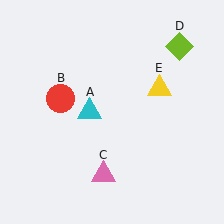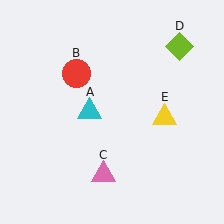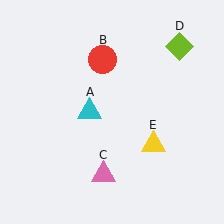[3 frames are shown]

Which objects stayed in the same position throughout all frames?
Cyan triangle (object A) and pink triangle (object C) and lime diamond (object D) remained stationary.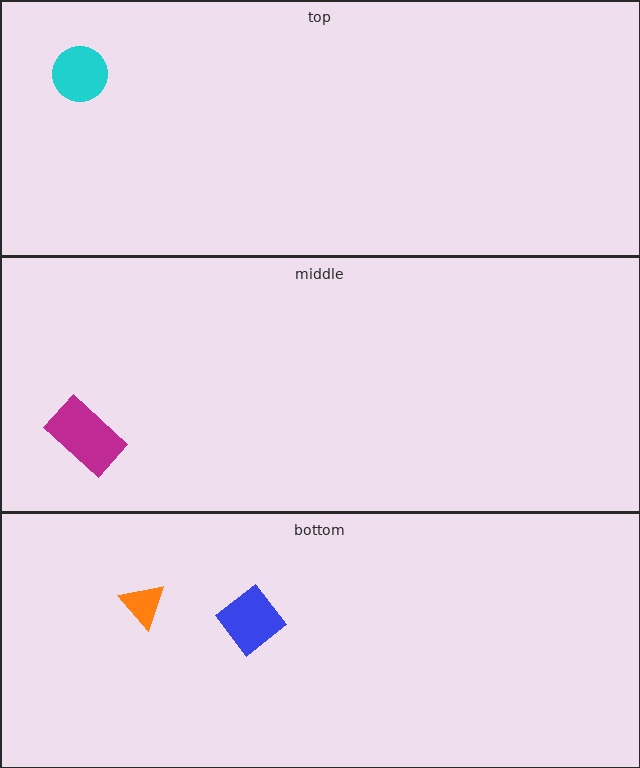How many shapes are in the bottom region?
2.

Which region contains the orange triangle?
The bottom region.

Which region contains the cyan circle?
The top region.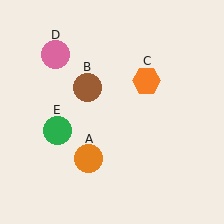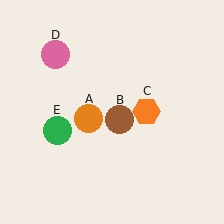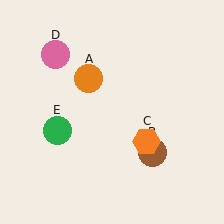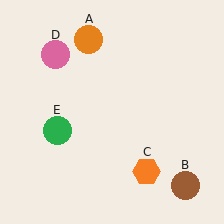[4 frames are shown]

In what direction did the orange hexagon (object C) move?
The orange hexagon (object C) moved down.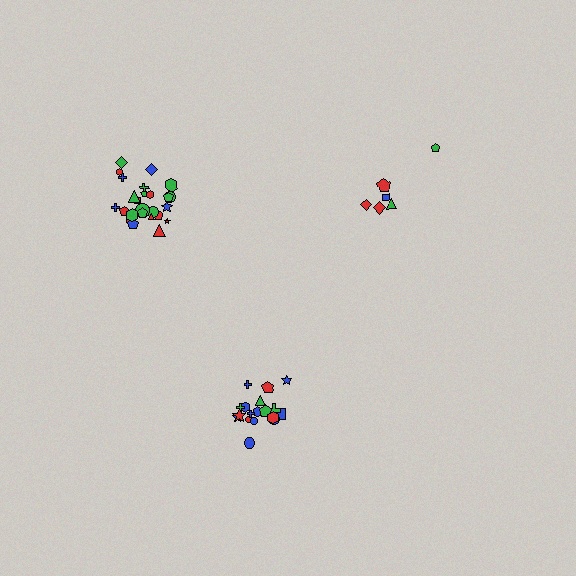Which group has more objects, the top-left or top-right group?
The top-left group.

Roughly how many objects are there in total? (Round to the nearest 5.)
Roughly 50 objects in total.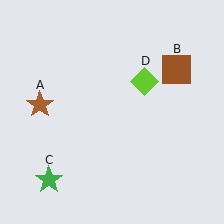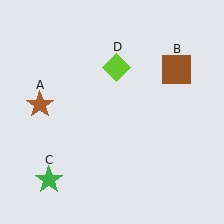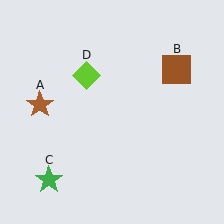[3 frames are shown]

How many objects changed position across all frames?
1 object changed position: lime diamond (object D).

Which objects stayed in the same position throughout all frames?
Brown star (object A) and brown square (object B) and green star (object C) remained stationary.